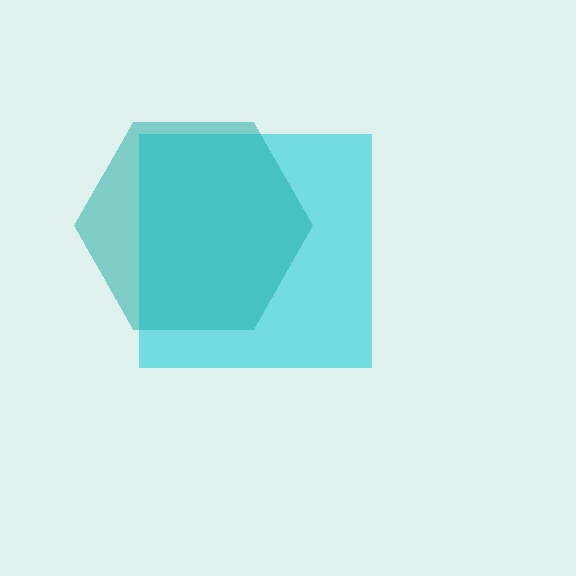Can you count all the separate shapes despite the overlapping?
Yes, there are 2 separate shapes.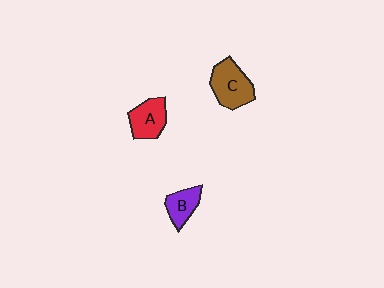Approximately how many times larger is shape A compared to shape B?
Approximately 1.3 times.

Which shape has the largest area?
Shape C (brown).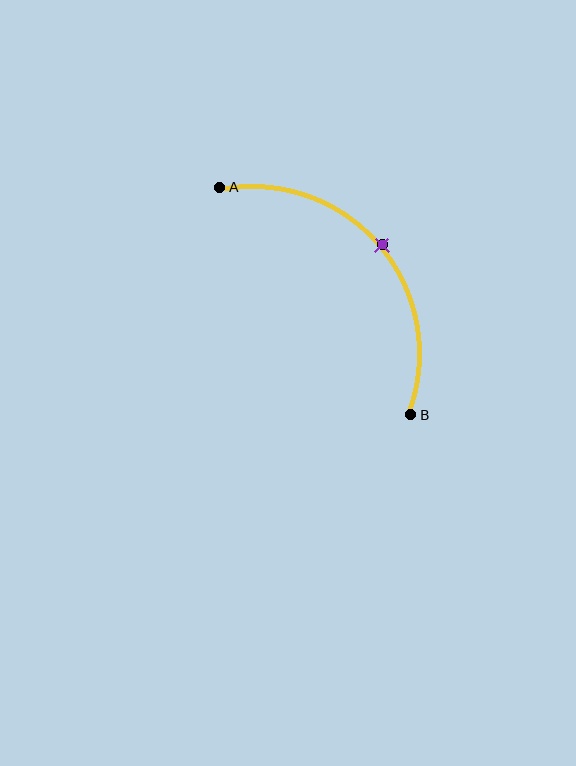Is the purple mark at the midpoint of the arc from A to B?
Yes. The purple mark lies on the arc at equal arc-length from both A and B — it is the arc midpoint.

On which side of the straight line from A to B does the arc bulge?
The arc bulges above and to the right of the straight line connecting A and B.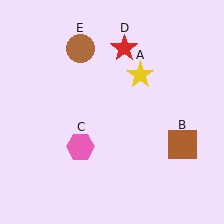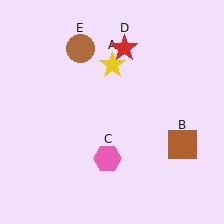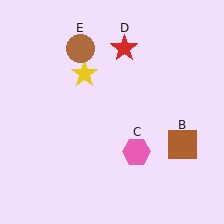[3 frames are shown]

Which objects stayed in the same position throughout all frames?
Brown square (object B) and red star (object D) and brown circle (object E) remained stationary.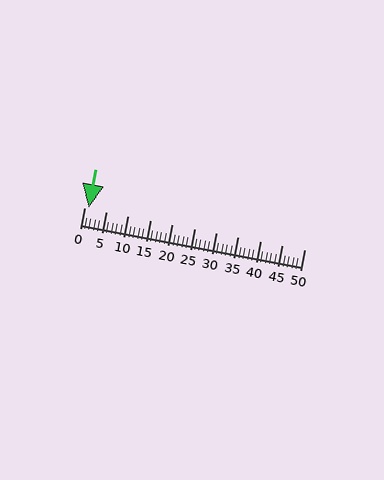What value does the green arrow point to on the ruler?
The green arrow points to approximately 1.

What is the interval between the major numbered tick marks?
The major tick marks are spaced 5 units apart.